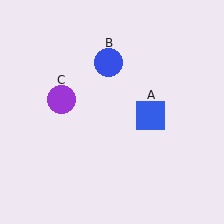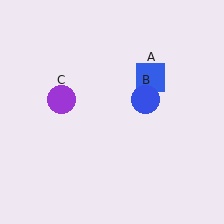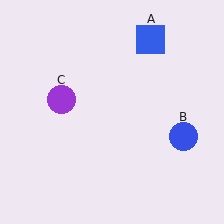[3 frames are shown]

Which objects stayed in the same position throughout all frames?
Purple circle (object C) remained stationary.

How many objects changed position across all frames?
2 objects changed position: blue square (object A), blue circle (object B).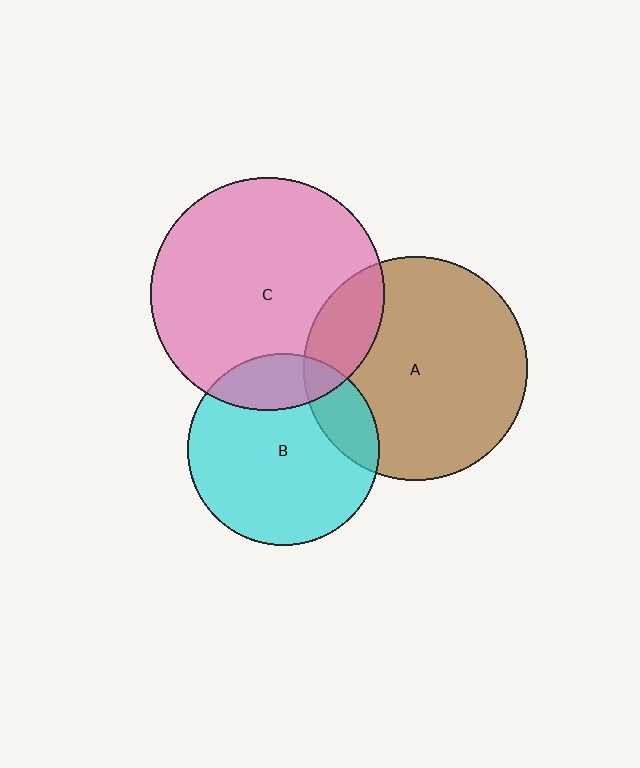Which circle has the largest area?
Circle C (pink).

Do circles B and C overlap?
Yes.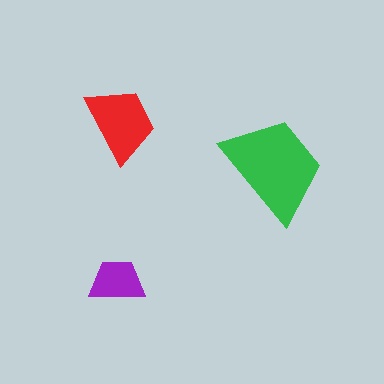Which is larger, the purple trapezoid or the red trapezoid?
The red one.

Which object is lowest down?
The purple trapezoid is bottommost.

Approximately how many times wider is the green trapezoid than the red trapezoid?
About 1.5 times wider.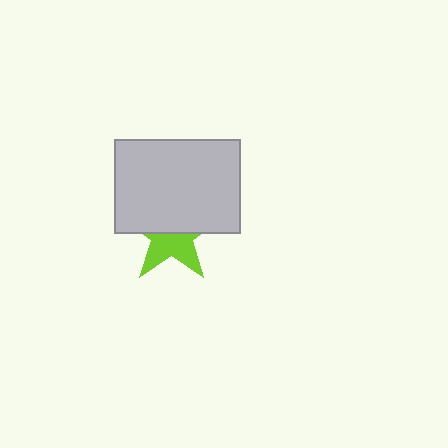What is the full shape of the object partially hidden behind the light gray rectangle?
The partially hidden object is a lime star.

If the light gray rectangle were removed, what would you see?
You would see the complete lime star.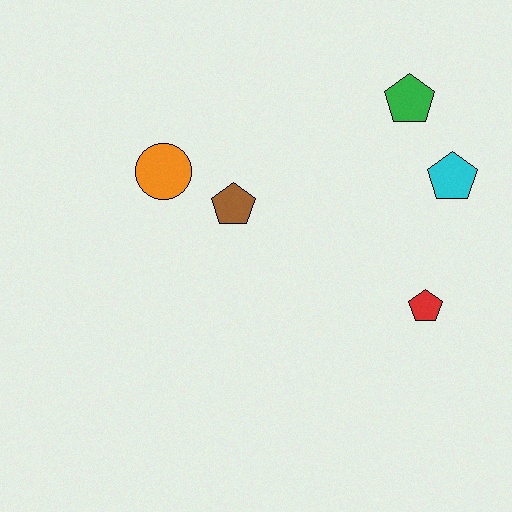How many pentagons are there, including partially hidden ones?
There are 4 pentagons.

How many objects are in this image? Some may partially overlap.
There are 5 objects.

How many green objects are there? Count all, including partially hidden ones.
There is 1 green object.